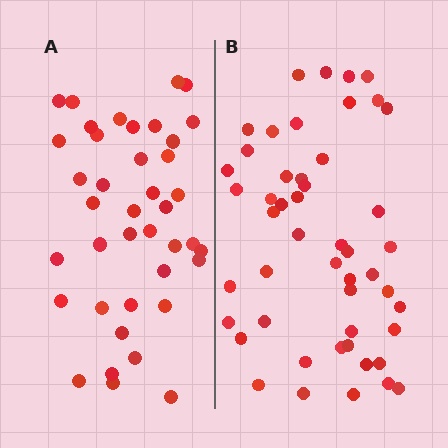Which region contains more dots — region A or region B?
Region B (the right region) has more dots.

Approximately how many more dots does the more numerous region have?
Region B has roughly 8 or so more dots than region A.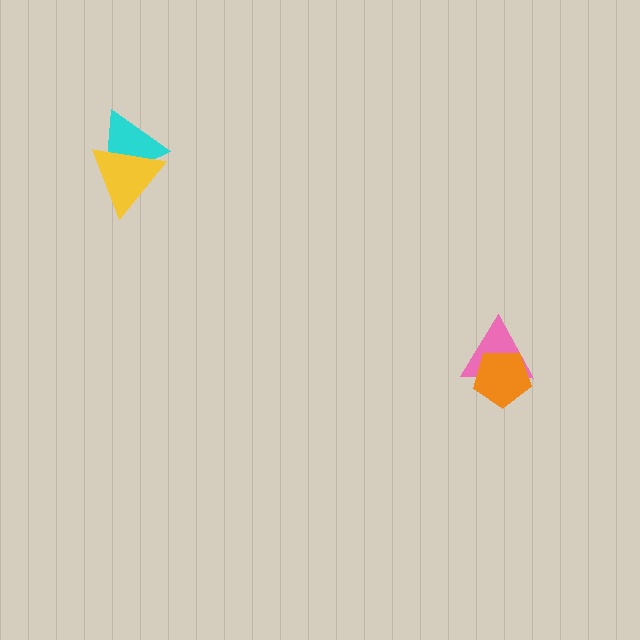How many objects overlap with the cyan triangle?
1 object overlaps with the cyan triangle.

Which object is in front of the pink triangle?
The orange pentagon is in front of the pink triangle.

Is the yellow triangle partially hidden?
No, no other shape covers it.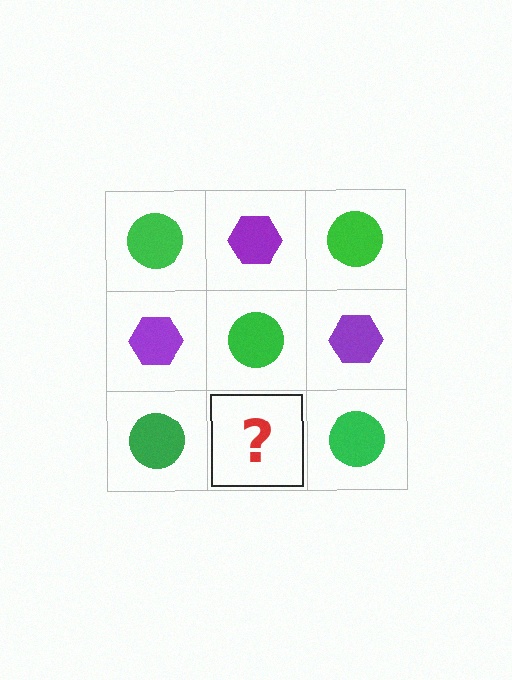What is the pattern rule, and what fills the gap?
The rule is that it alternates green circle and purple hexagon in a checkerboard pattern. The gap should be filled with a purple hexagon.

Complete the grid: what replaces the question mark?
The question mark should be replaced with a purple hexagon.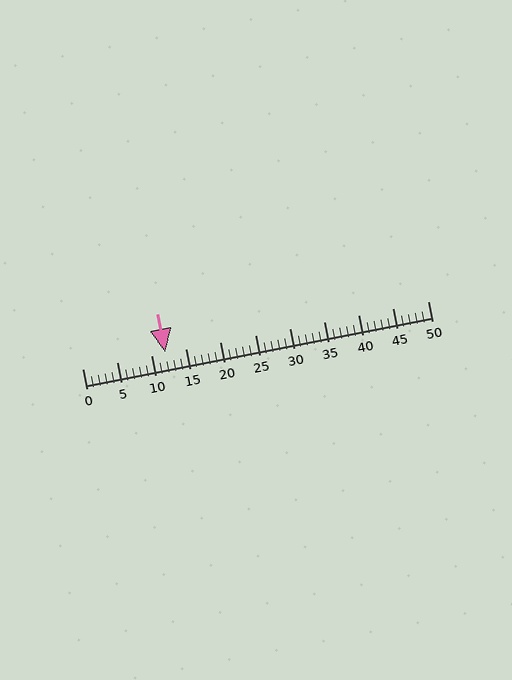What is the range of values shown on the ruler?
The ruler shows values from 0 to 50.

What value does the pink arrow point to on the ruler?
The pink arrow points to approximately 12.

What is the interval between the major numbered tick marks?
The major tick marks are spaced 5 units apart.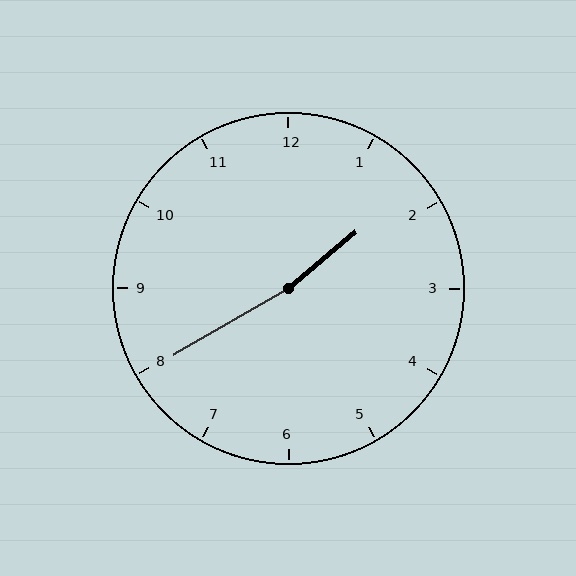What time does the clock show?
1:40.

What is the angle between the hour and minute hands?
Approximately 170 degrees.